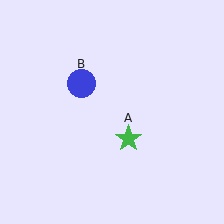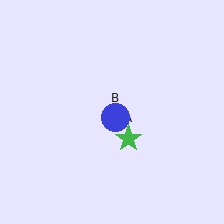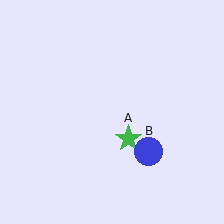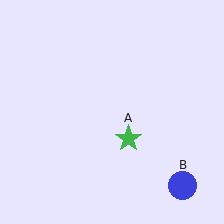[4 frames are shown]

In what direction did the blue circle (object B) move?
The blue circle (object B) moved down and to the right.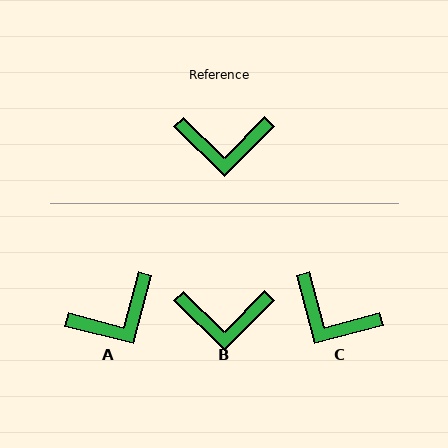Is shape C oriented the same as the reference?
No, it is off by about 31 degrees.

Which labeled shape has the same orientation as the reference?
B.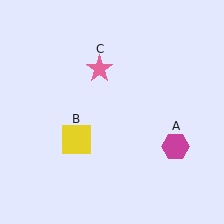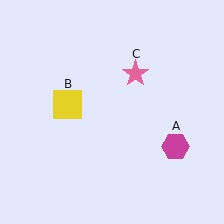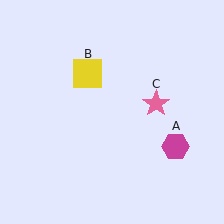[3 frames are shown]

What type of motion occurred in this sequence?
The yellow square (object B), pink star (object C) rotated clockwise around the center of the scene.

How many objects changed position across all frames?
2 objects changed position: yellow square (object B), pink star (object C).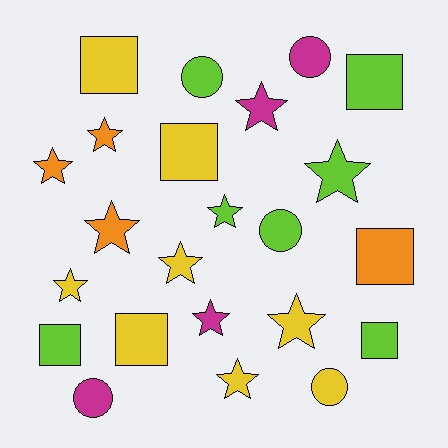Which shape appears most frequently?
Star, with 11 objects.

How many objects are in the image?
There are 23 objects.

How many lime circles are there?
There are 2 lime circles.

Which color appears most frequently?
Yellow, with 8 objects.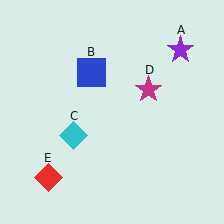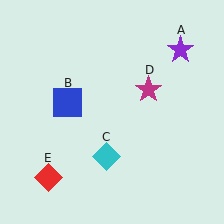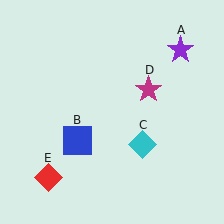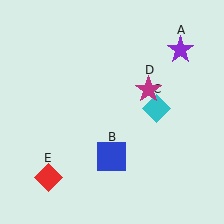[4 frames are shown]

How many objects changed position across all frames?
2 objects changed position: blue square (object B), cyan diamond (object C).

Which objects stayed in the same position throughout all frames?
Purple star (object A) and magenta star (object D) and red diamond (object E) remained stationary.